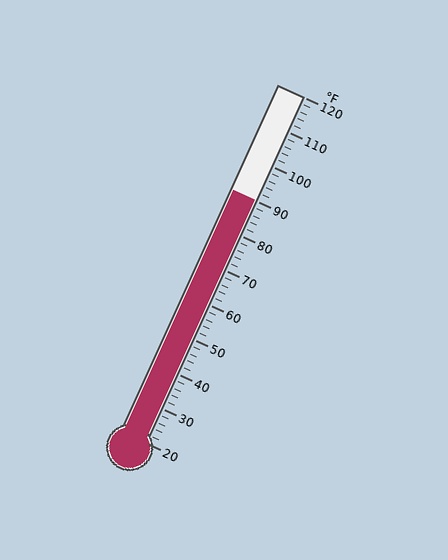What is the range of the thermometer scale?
The thermometer scale ranges from 20°F to 120°F.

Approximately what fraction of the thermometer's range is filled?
The thermometer is filled to approximately 70% of its range.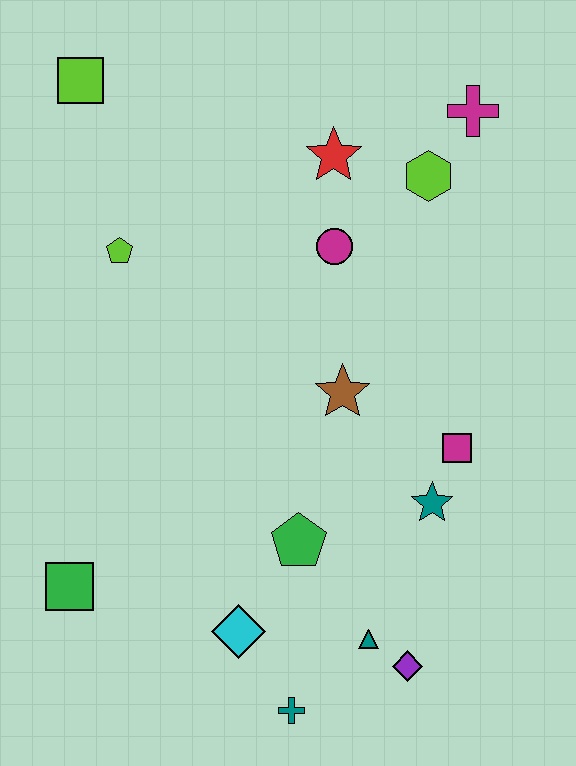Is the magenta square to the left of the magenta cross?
Yes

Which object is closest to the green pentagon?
The cyan diamond is closest to the green pentagon.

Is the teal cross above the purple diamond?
No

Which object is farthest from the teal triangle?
The lime square is farthest from the teal triangle.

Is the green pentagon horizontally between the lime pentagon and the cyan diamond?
No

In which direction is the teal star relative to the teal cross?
The teal star is above the teal cross.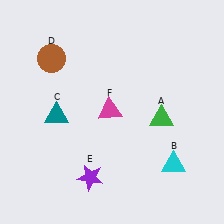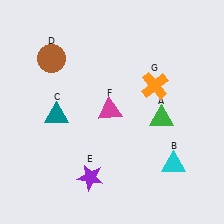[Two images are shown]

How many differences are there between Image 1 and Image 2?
There is 1 difference between the two images.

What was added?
An orange cross (G) was added in Image 2.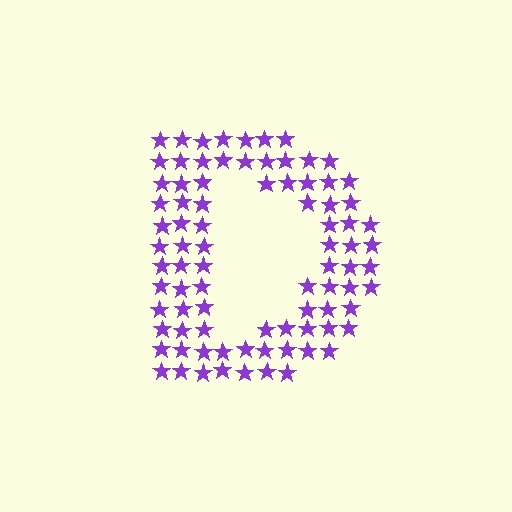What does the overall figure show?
The overall figure shows the letter D.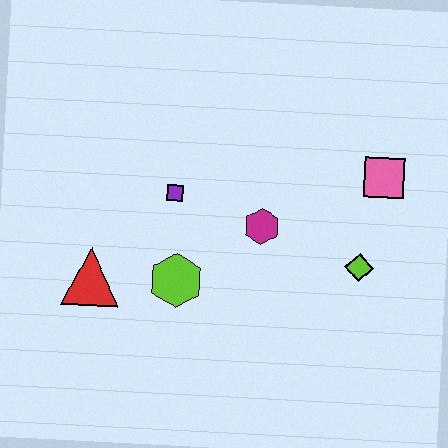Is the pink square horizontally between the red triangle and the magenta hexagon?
No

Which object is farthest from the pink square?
The red triangle is farthest from the pink square.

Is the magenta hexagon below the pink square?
Yes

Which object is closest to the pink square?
The lime diamond is closest to the pink square.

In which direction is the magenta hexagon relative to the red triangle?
The magenta hexagon is to the right of the red triangle.